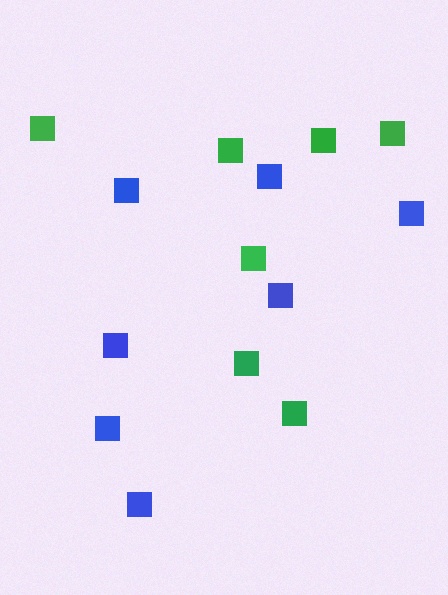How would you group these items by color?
There are 2 groups: one group of blue squares (7) and one group of green squares (7).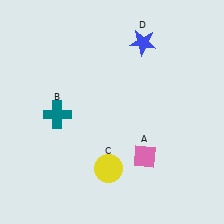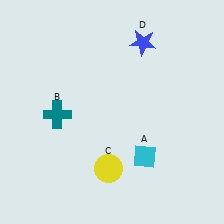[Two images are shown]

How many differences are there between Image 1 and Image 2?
There is 1 difference between the two images.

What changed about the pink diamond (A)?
In Image 1, A is pink. In Image 2, it changed to cyan.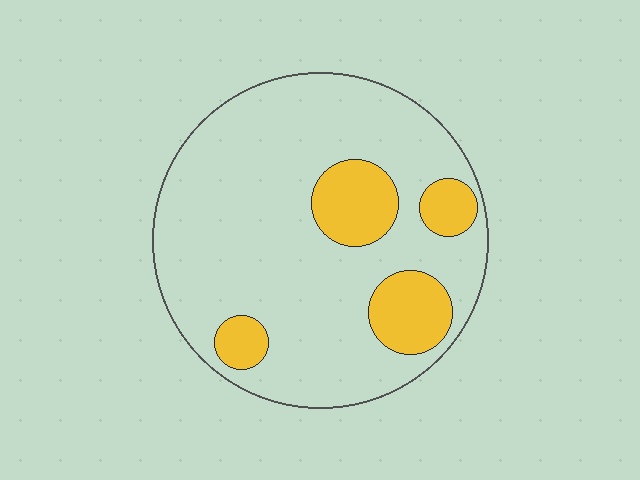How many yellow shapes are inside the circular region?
4.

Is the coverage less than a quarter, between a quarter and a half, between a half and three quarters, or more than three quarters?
Less than a quarter.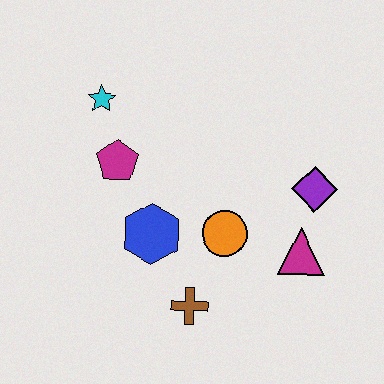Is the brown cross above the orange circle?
No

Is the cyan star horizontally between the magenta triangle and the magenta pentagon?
No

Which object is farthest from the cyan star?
The magenta triangle is farthest from the cyan star.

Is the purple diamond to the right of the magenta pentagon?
Yes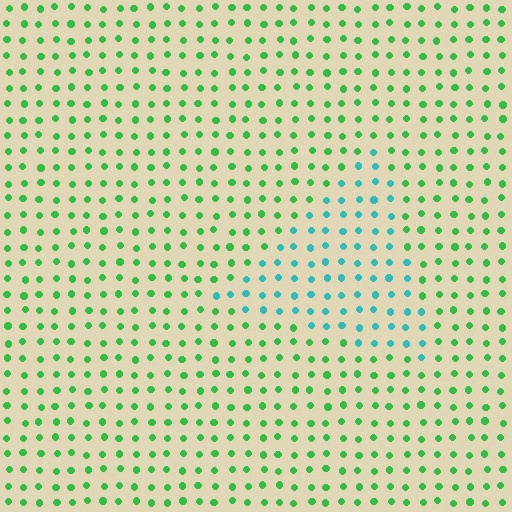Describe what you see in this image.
The image is filled with small green elements in a uniform arrangement. A triangle-shaped region is visible where the elements are tinted to a slightly different hue, forming a subtle color boundary.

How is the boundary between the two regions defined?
The boundary is defined purely by a slight shift in hue (about 49 degrees). Spacing, size, and orientation are identical on both sides.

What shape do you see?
I see a triangle.